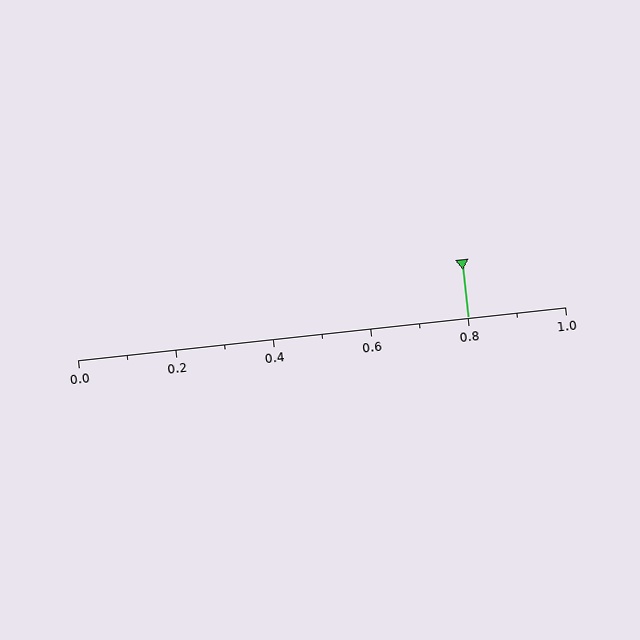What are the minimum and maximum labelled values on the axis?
The axis runs from 0.0 to 1.0.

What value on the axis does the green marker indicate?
The marker indicates approximately 0.8.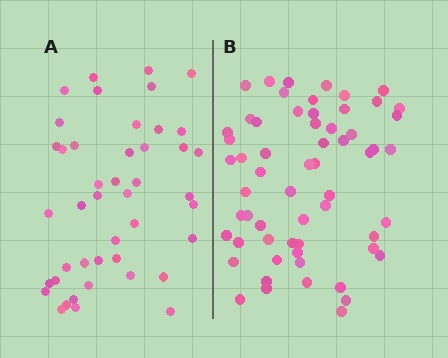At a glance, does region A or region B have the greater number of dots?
Region B (the right region) has more dots.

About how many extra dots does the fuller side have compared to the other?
Region B has approximately 15 more dots than region A.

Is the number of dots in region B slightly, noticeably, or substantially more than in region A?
Region B has noticeably more, but not dramatically so. The ratio is roughly 1.4 to 1.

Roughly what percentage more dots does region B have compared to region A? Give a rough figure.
About 35% more.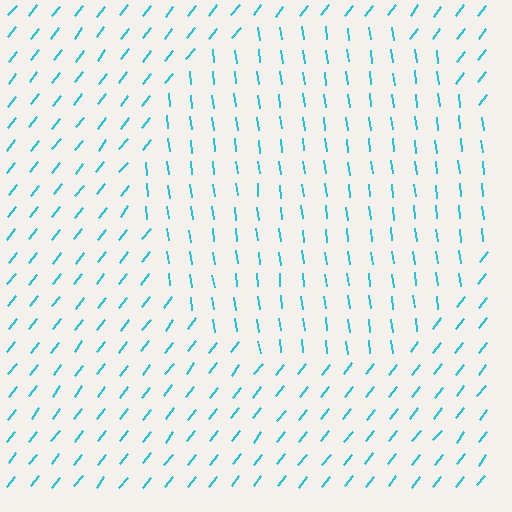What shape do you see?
I see a circle.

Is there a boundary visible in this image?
Yes, there is a texture boundary formed by a change in line orientation.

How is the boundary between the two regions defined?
The boundary is defined purely by a change in line orientation (approximately 45 degrees difference). All lines are the same color and thickness.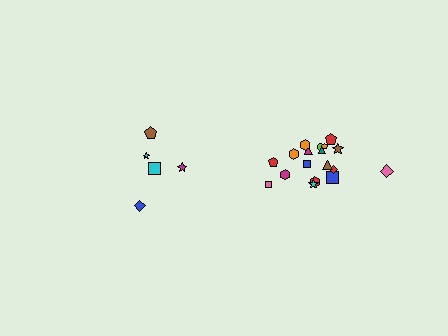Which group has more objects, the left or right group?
The right group.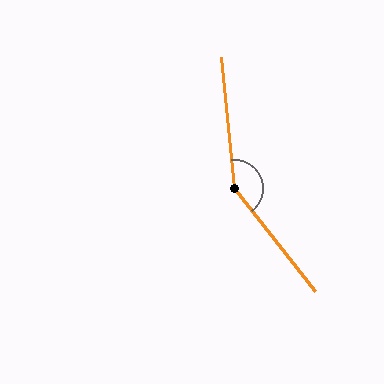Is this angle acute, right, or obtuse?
It is obtuse.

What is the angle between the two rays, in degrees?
Approximately 147 degrees.